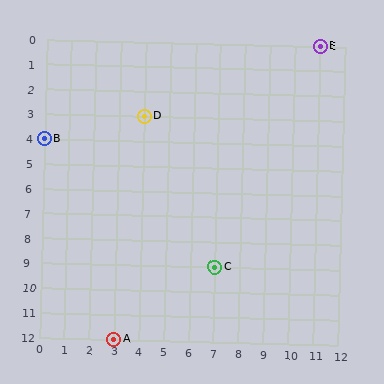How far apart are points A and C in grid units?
Points A and C are 4 columns and 3 rows apart (about 5.0 grid units diagonally).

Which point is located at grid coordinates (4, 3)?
Point D is at (4, 3).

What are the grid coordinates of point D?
Point D is at grid coordinates (4, 3).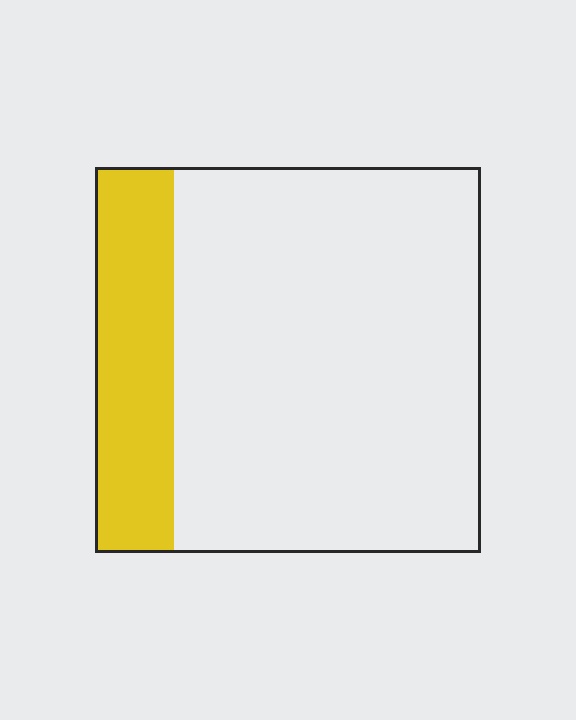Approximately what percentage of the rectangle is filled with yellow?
Approximately 20%.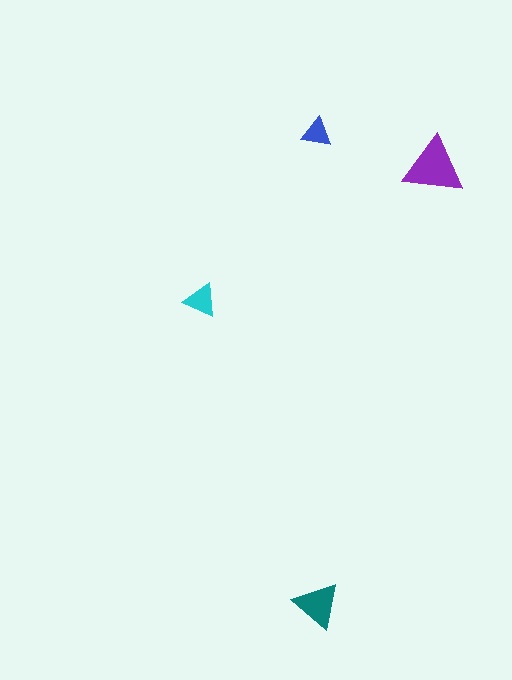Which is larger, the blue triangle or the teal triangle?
The teal one.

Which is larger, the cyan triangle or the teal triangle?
The teal one.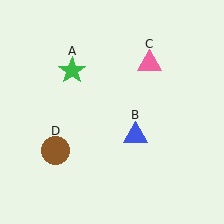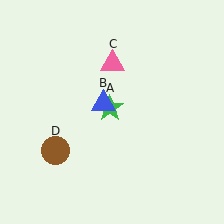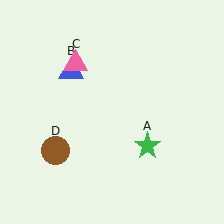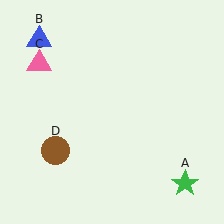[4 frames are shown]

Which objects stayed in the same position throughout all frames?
Brown circle (object D) remained stationary.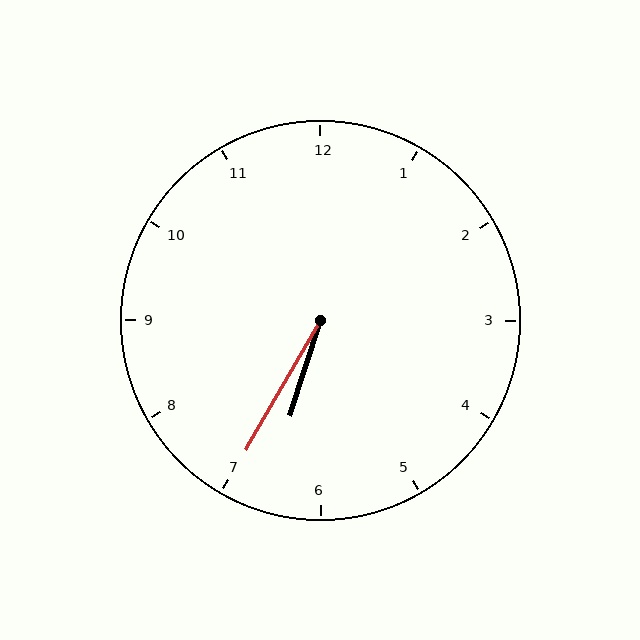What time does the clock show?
6:35.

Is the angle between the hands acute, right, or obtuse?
It is acute.